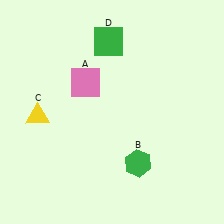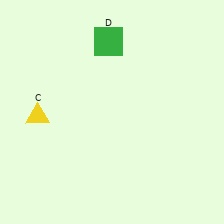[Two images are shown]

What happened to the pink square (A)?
The pink square (A) was removed in Image 2. It was in the top-left area of Image 1.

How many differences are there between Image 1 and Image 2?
There are 2 differences between the two images.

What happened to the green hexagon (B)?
The green hexagon (B) was removed in Image 2. It was in the bottom-right area of Image 1.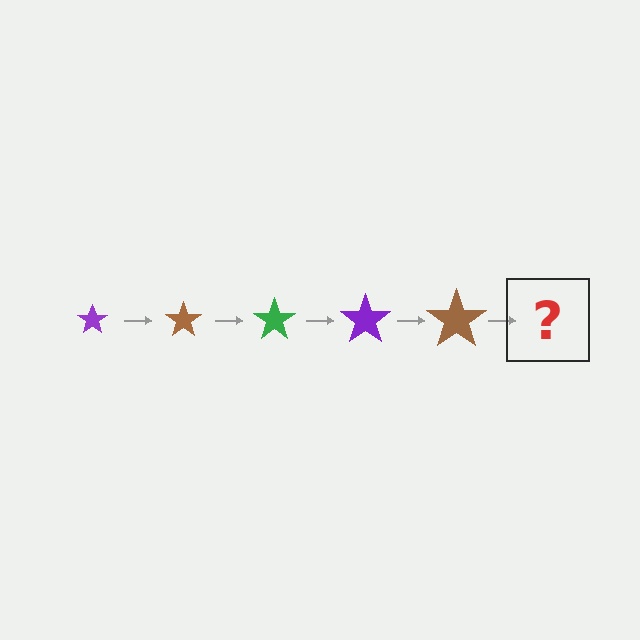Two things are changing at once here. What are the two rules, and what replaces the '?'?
The two rules are that the star grows larger each step and the color cycles through purple, brown, and green. The '?' should be a green star, larger than the previous one.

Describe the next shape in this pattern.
It should be a green star, larger than the previous one.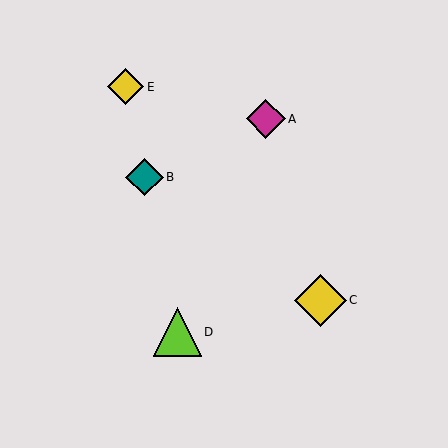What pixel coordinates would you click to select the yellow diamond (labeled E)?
Click at (126, 87) to select the yellow diamond E.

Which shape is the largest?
The yellow diamond (labeled C) is the largest.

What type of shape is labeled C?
Shape C is a yellow diamond.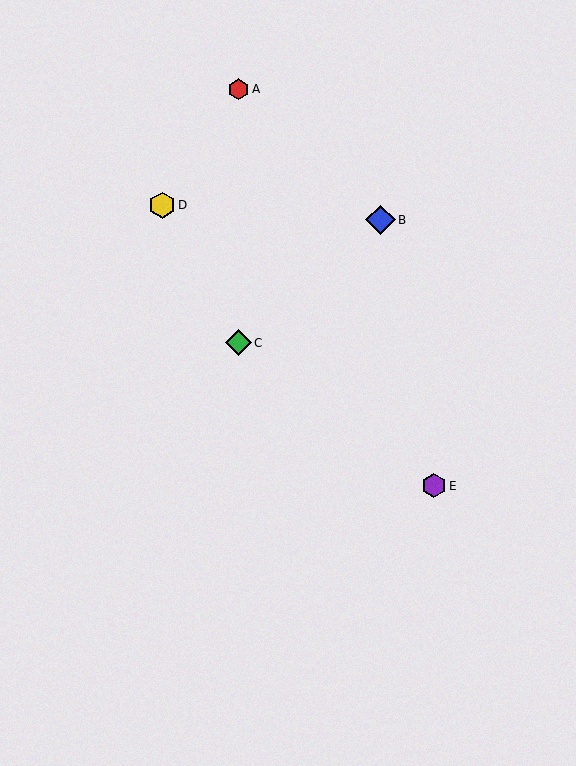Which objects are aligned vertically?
Objects A, C are aligned vertically.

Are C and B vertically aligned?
No, C is at x≈238 and B is at x≈380.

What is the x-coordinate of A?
Object A is at x≈238.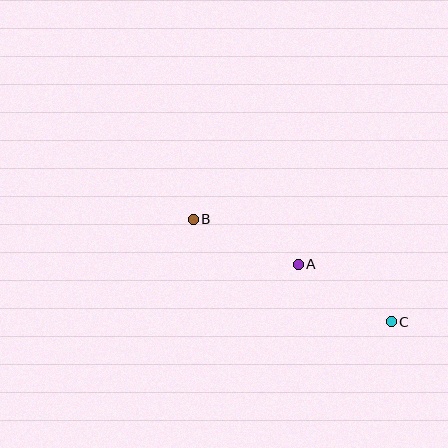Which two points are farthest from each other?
Points B and C are farthest from each other.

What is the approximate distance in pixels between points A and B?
The distance between A and B is approximately 114 pixels.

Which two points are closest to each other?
Points A and C are closest to each other.